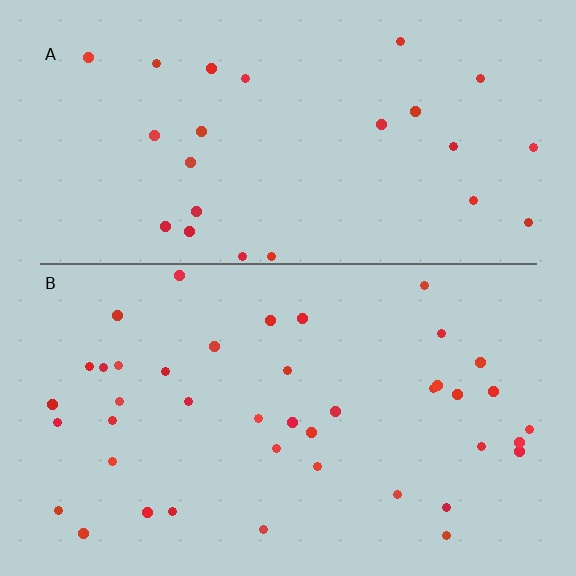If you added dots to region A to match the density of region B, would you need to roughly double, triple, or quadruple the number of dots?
Approximately double.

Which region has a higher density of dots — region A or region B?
B (the bottom).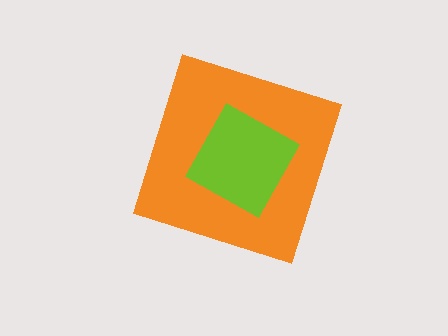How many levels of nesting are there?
2.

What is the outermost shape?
The orange diamond.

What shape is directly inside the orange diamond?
The lime square.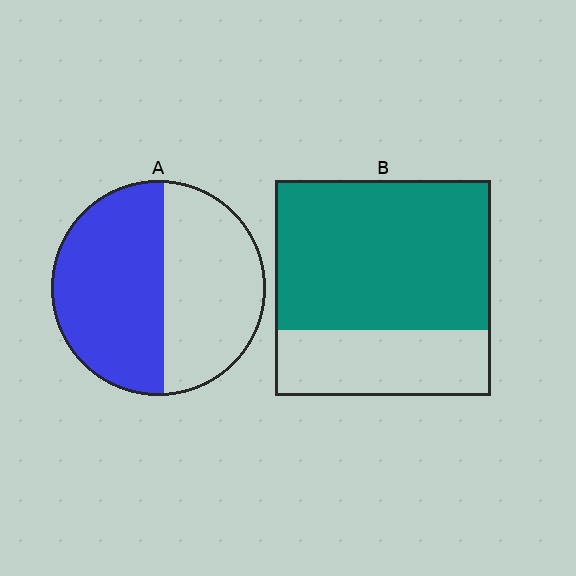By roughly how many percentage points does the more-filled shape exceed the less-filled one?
By roughly 15 percentage points (B over A).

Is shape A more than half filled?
Roughly half.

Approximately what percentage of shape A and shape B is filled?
A is approximately 55% and B is approximately 70%.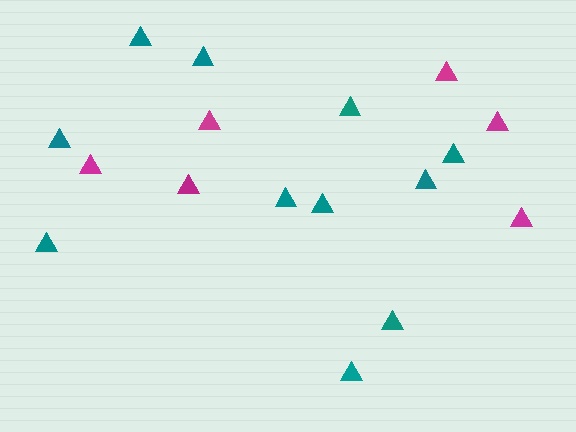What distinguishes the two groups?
There are 2 groups: one group of magenta triangles (6) and one group of teal triangles (11).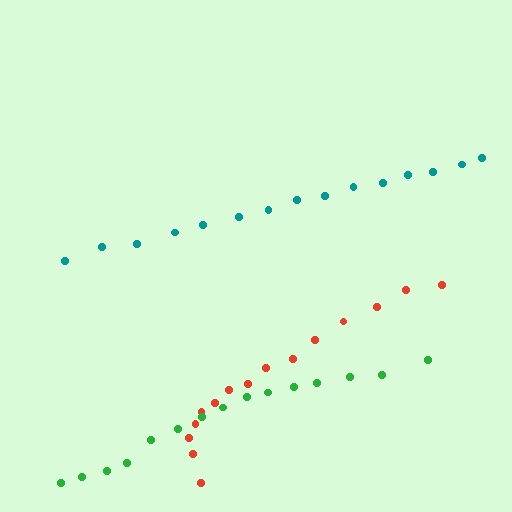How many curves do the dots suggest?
There are 3 distinct paths.